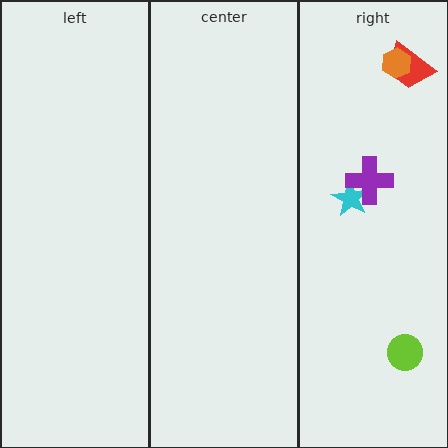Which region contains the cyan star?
The right region.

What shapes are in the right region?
The red trapezoid, the cyan star, the lime circle, the purple cross, the orange hexagon.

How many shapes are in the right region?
5.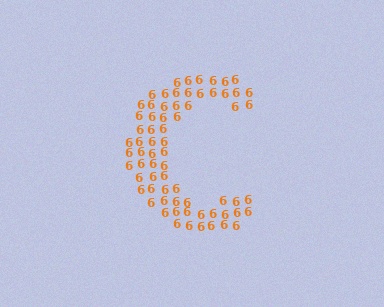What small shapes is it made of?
It is made of small digit 6's.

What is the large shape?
The large shape is the letter C.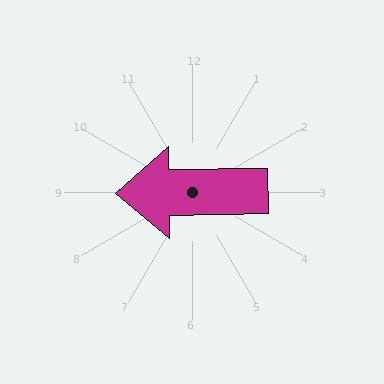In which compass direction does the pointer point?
West.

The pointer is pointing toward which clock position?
Roughly 9 o'clock.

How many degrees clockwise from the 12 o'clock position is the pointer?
Approximately 269 degrees.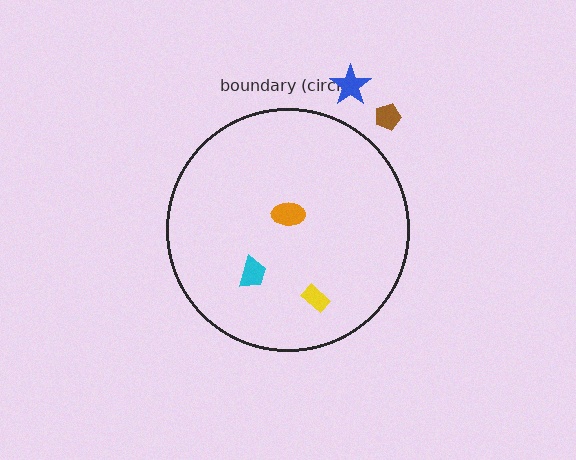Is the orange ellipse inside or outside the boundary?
Inside.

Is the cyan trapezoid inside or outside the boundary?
Inside.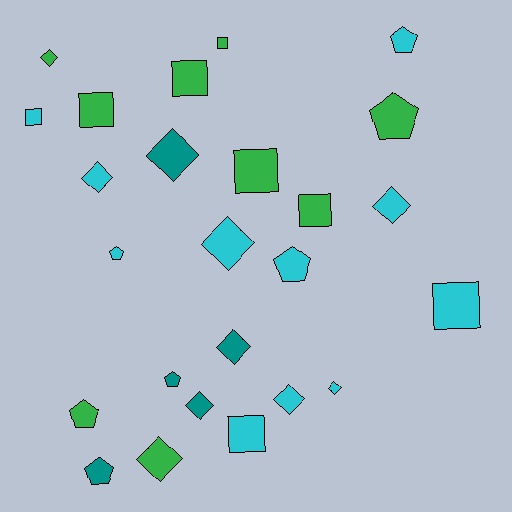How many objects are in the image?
There are 25 objects.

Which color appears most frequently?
Cyan, with 11 objects.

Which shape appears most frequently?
Diamond, with 10 objects.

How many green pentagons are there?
There are 2 green pentagons.